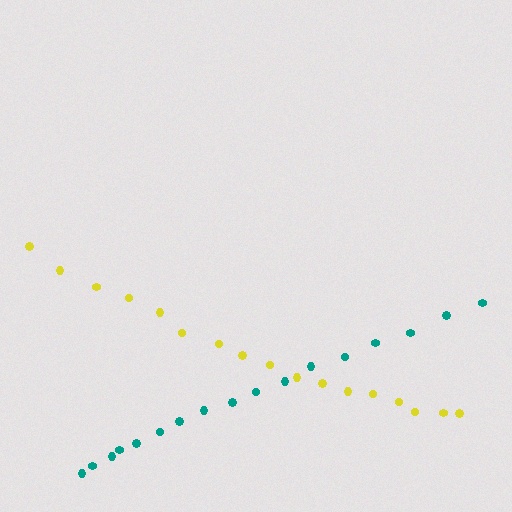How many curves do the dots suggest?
There are 2 distinct paths.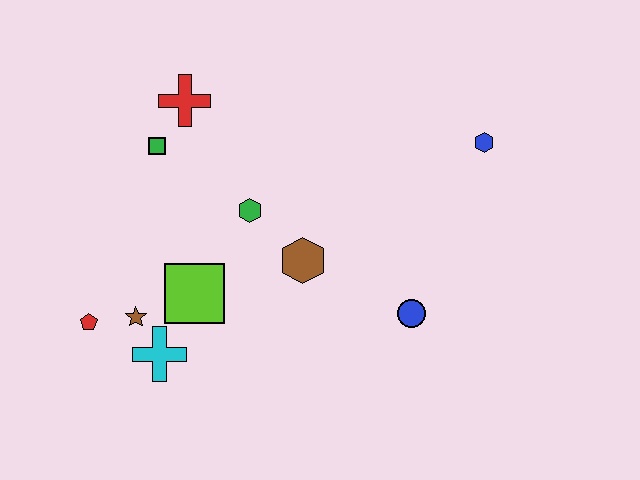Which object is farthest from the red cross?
The blue circle is farthest from the red cross.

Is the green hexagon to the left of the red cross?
No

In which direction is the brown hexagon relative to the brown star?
The brown hexagon is to the right of the brown star.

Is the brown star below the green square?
Yes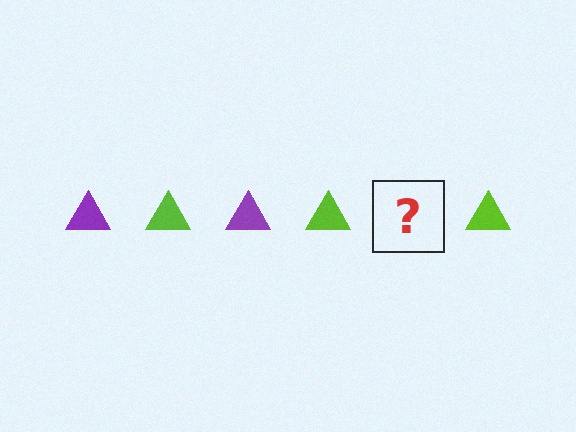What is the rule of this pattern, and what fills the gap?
The rule is that the pattern cycles through purple, lime triangles. The gap should be filled with a purple triangle.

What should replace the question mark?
The question mark should be replaced with a purple triangle.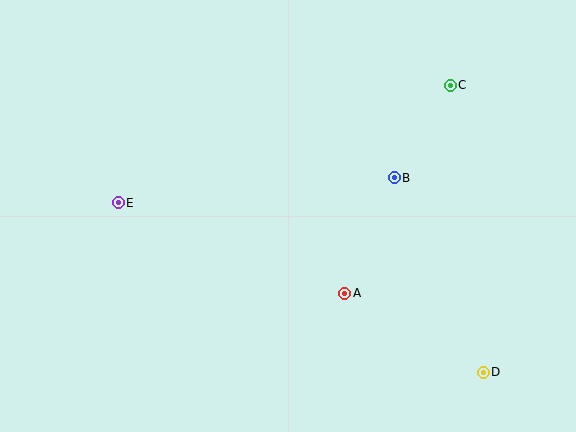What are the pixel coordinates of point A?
Point A is at (345, 293).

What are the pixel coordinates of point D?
Point D is at (483, 372).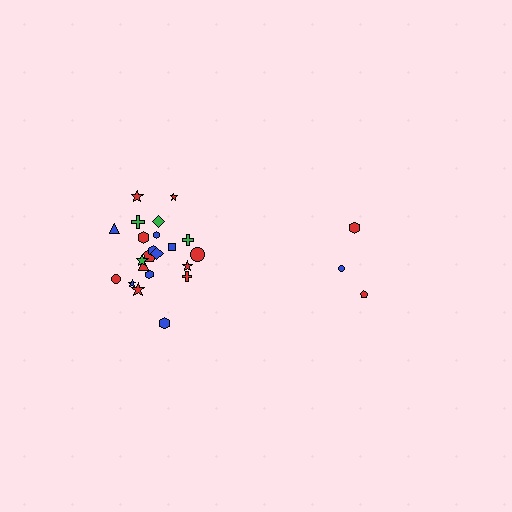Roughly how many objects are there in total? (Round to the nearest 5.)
Roughly 25 objects in total.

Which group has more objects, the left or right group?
The left group.